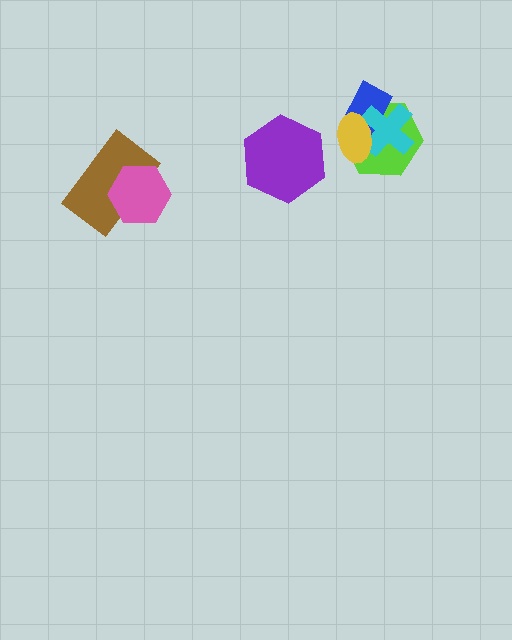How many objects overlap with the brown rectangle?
1 object overlaps with the brown rectangle.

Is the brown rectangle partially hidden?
Yes, it is partially covered by another shape.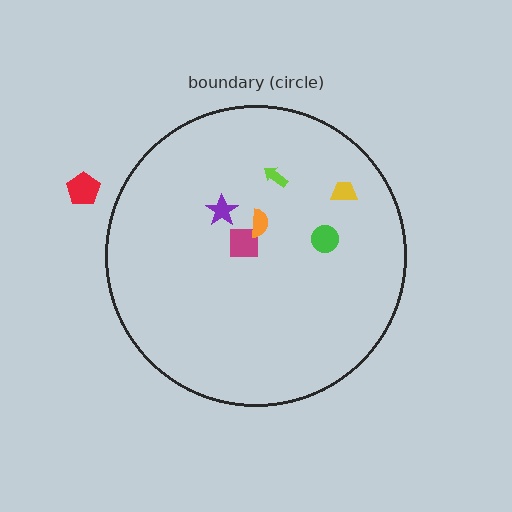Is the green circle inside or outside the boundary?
Inside.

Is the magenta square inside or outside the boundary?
Inside.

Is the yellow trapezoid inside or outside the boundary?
Inside.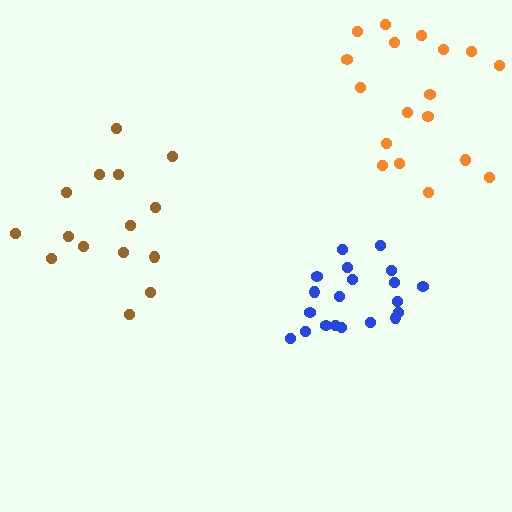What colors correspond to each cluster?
The clusters are colored: orange, blue, brown.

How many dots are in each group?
Group 1: 18 dots, Group 2: 20 dots, Group 3: 15 dots (53 total).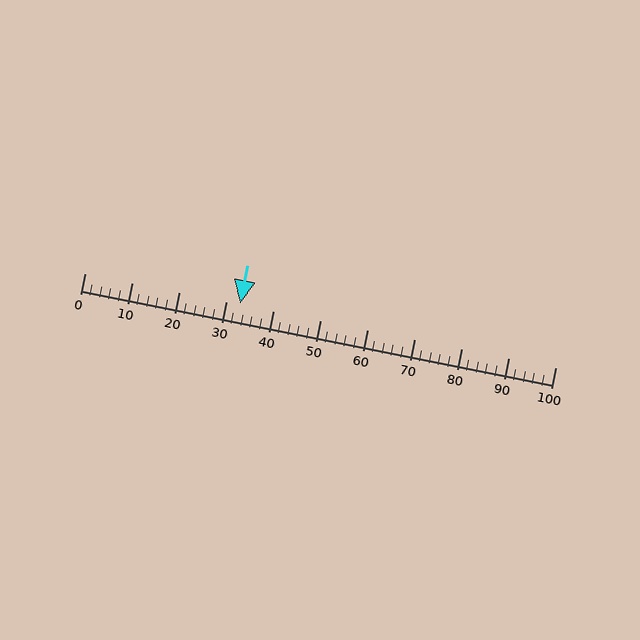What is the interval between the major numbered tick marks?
The major tick marks are spaced 10 units apart.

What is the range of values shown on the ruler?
The ruler shows values from 0 to 100.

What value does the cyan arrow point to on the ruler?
The cyan arrow points to approximately 33.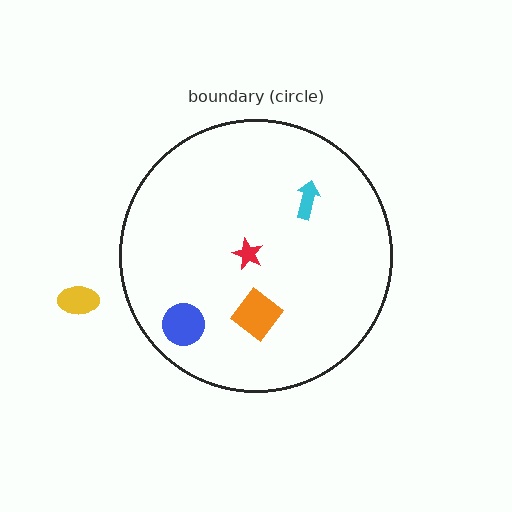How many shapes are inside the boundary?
4 inside, 1 outside.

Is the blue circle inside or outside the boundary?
Inside.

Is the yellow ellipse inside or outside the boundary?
Outside.